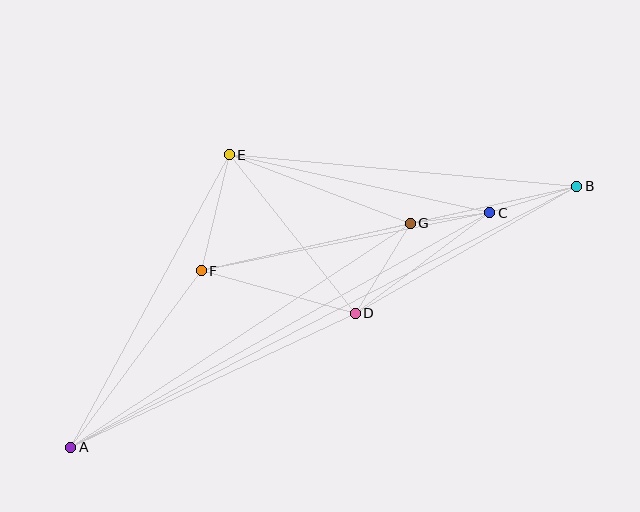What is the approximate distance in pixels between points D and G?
The distance between D and G is approximately 105 pixels.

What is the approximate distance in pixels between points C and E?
The distance between C and E is approximately 267 pixels.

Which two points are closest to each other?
Points C and G are closest to each other.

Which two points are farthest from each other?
Points A and B are farthest from each other.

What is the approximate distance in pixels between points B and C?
The distance between B and C is approximately 91 pixels.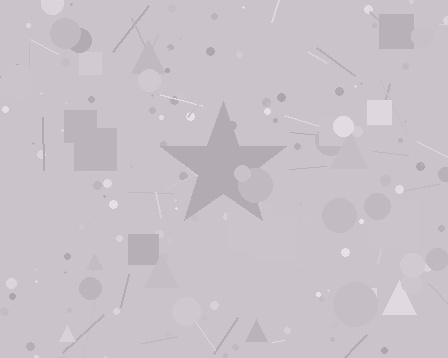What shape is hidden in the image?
A star is hidden in the image.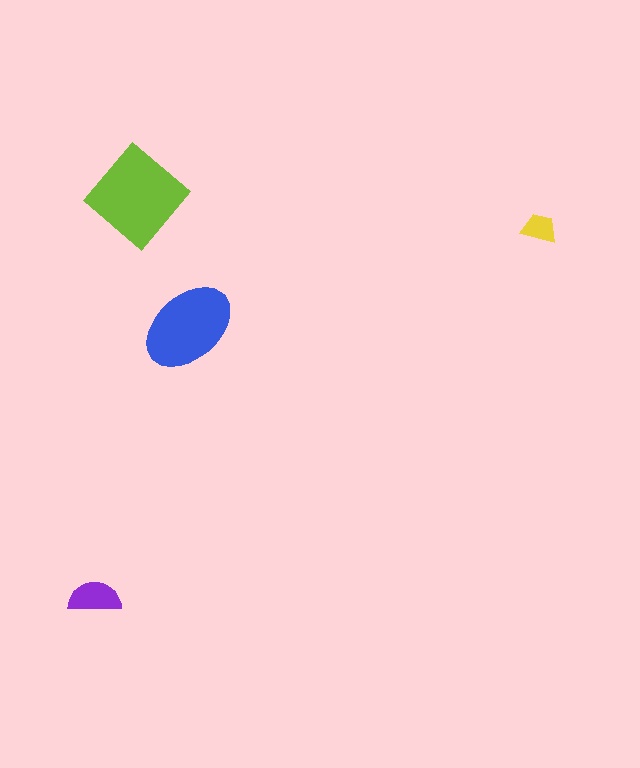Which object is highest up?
The lime diamond is topmost.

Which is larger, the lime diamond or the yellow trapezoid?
The lime diamond.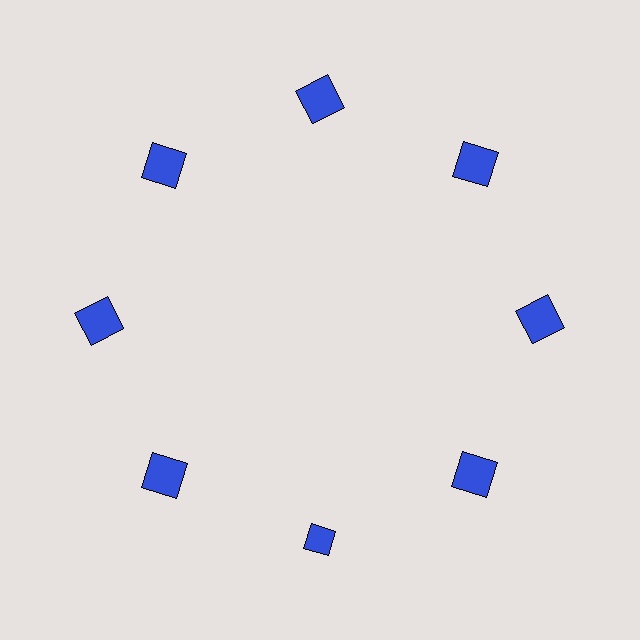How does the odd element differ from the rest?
It has a different shape: diamond instead of square.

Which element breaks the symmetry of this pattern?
The blue diamond at roughly the 6 o'clock position breaks the symmetry. All other shapes are blue squares.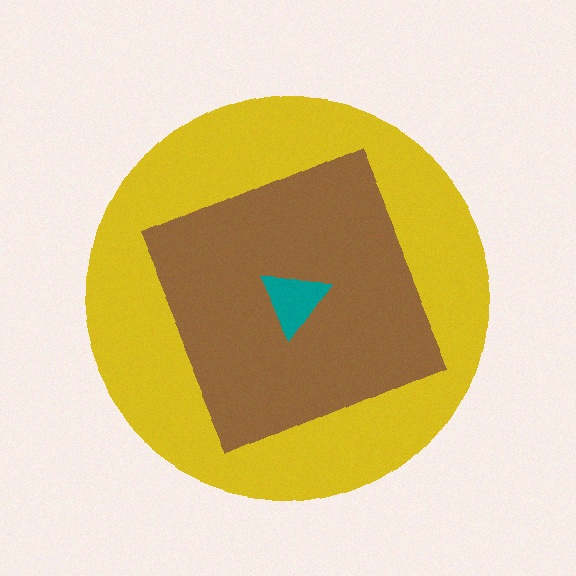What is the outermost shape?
The yellow circle.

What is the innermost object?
The teal triangle.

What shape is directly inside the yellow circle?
The brown diamond.